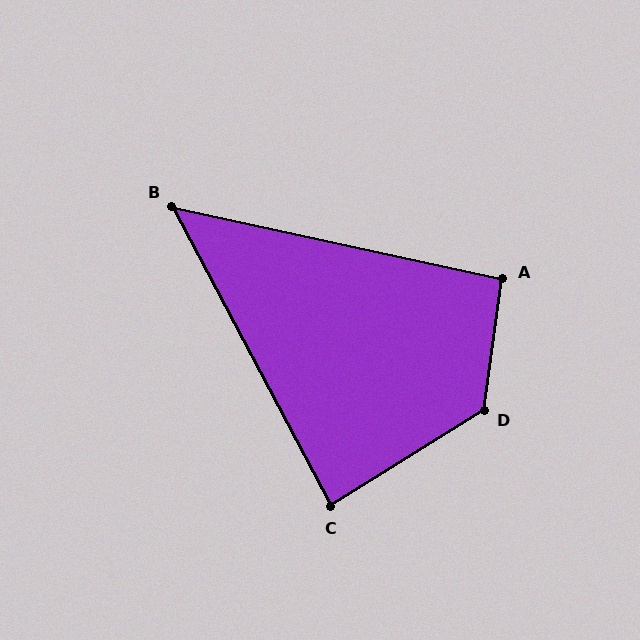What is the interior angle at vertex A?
Approximately 94 degrees (approximately right).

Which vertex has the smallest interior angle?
B, at approximately 50 degrees.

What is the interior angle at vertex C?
Approximately 86 degrees (approximately right).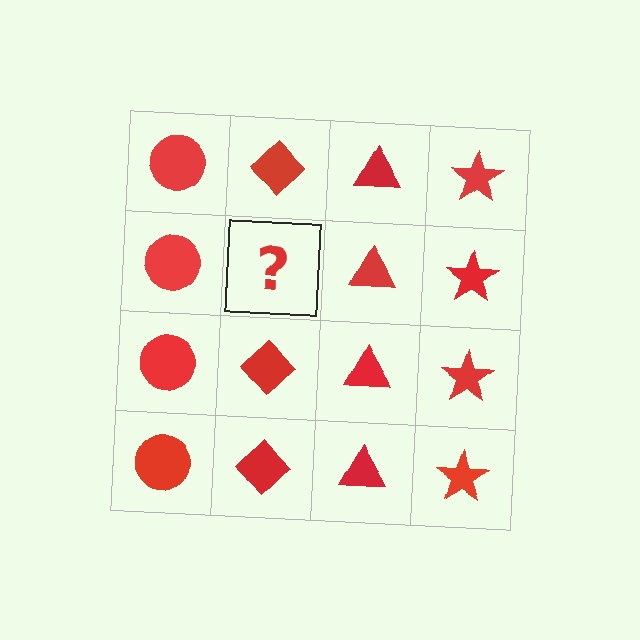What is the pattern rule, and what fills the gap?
The rule is that each column has a consistent shape. The gap should be filled with a red diamond.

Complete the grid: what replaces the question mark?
The question mark should be replaced with a red diamond.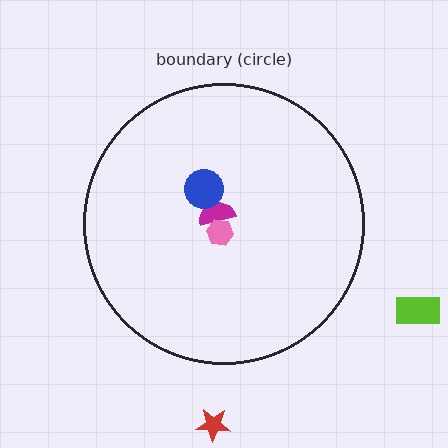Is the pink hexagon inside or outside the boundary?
Inside.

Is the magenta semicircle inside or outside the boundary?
Inside.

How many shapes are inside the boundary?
3 inside, 2 outside.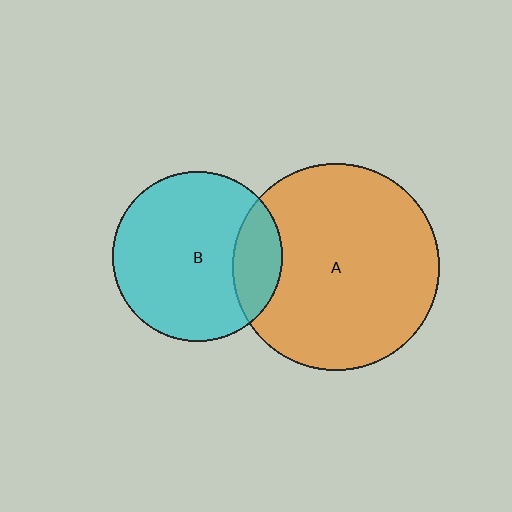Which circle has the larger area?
Circle A (orange).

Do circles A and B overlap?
Yes.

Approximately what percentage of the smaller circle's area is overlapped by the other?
Approximately 20%.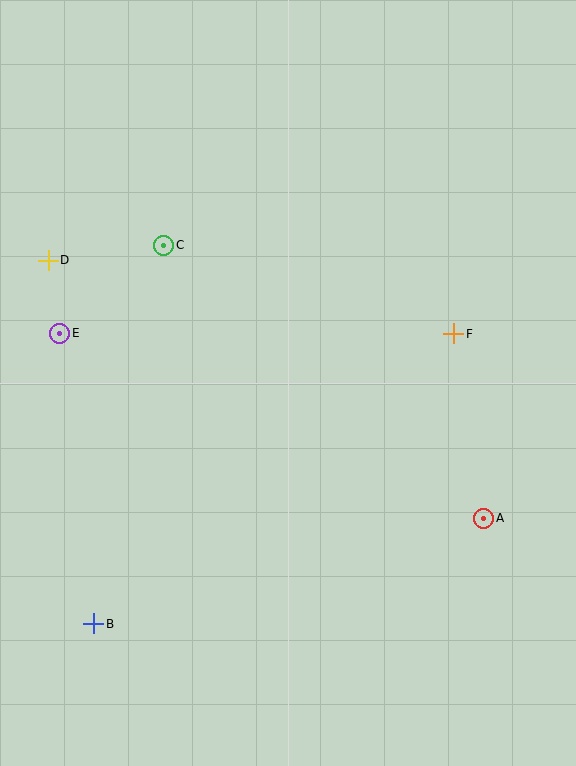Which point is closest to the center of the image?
Point F at (454, 334) is closest to the center.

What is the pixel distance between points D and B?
The distance between D and B is 366 pixels.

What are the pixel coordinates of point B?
Point B is at (94, 624).